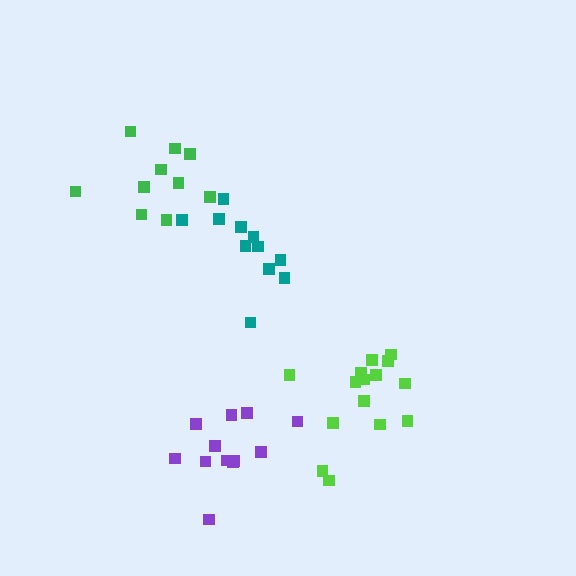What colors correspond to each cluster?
The clusters are colored: lime, purple, teal, green.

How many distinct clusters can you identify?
There are 4 distinct clusters.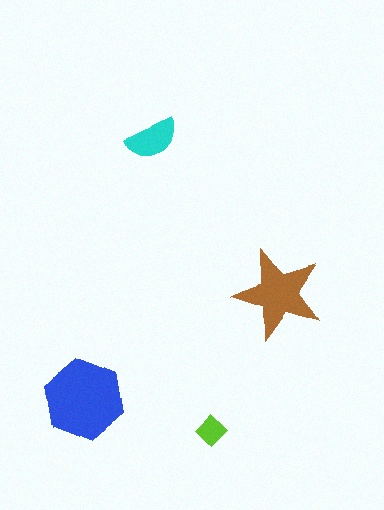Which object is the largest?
The blue hexagon.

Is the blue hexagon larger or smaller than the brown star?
Larger.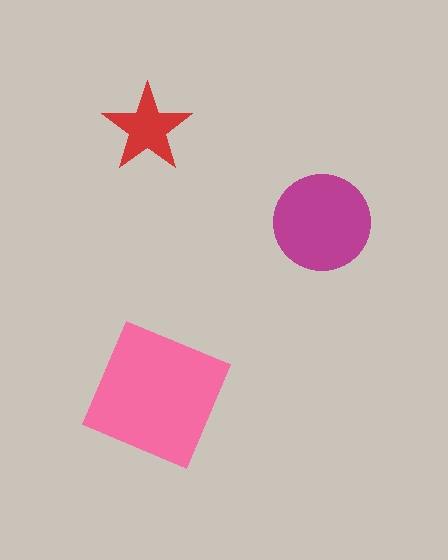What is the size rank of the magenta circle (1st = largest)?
2nd.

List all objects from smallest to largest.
The red star, the magenta circle, the pink square.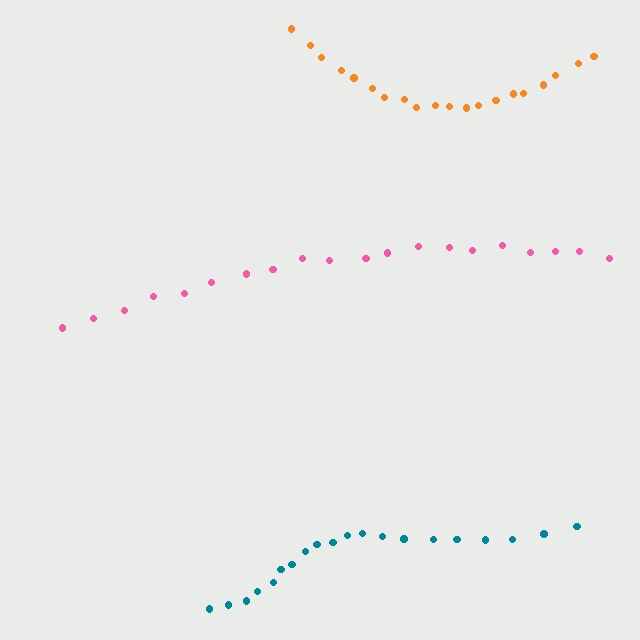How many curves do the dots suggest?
There are 3 distinct paths.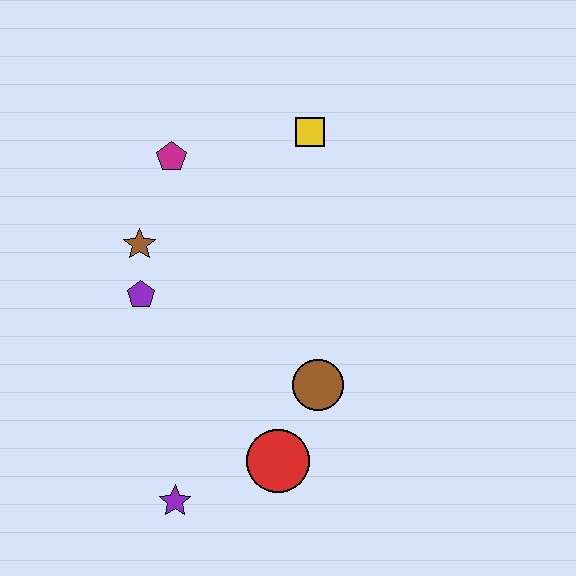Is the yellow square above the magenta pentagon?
Yes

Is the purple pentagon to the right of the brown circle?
No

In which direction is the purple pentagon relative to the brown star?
The purple pentagon is below the brown star.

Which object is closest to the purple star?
The red circle is closest to the purple star.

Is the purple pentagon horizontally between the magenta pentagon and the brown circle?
No